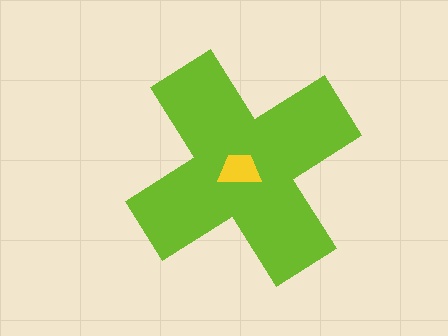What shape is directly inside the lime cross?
The yellow trapezoid.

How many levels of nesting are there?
2.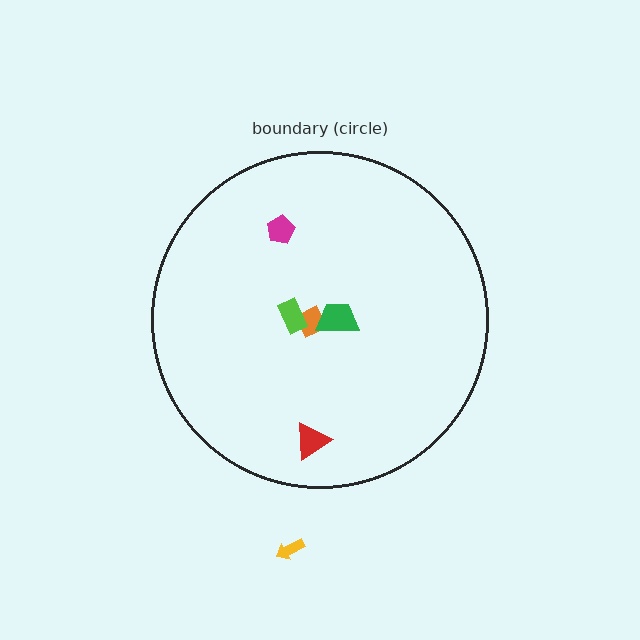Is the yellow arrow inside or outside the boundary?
Outside.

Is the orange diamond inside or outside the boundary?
Inside.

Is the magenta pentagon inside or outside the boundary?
Inside.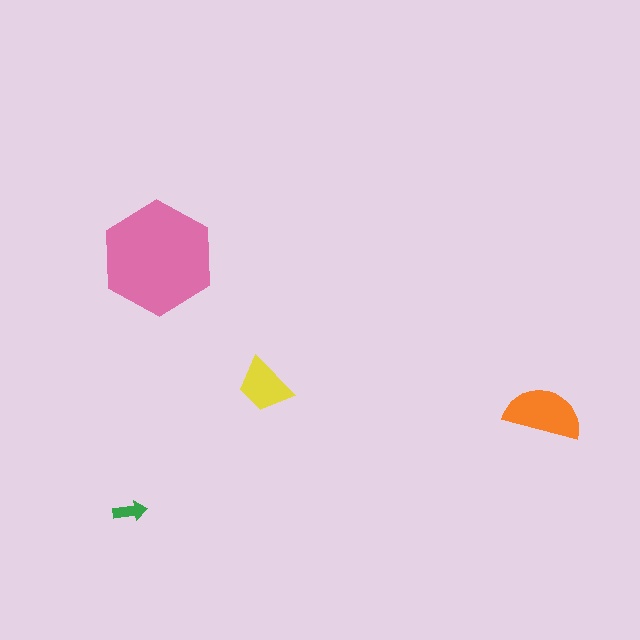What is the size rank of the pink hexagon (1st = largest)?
1st.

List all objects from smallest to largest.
The green arrow, the yellow trapezoid, the orange semicircle, the pink hexagon.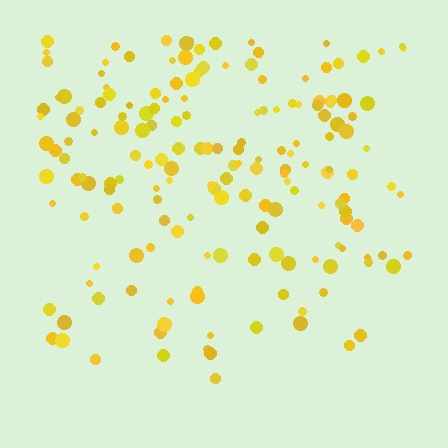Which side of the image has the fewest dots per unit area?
The bottom.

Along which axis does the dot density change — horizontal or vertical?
Vertical.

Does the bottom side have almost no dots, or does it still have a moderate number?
Still a moderate number, just noticeably fewer than the top.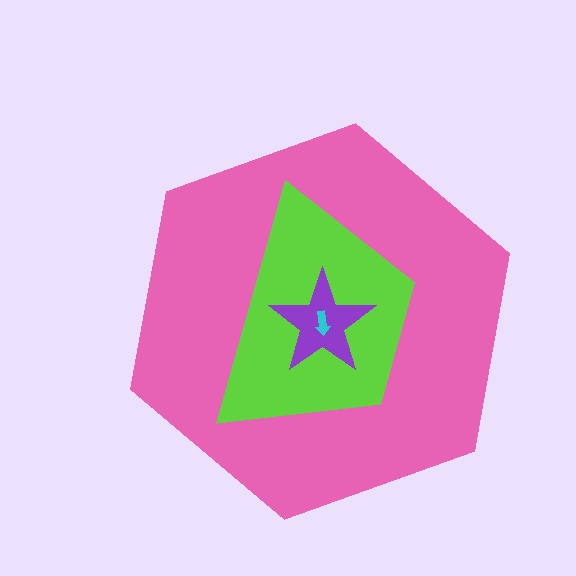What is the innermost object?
The cyan arrow.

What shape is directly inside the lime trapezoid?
The purple star.